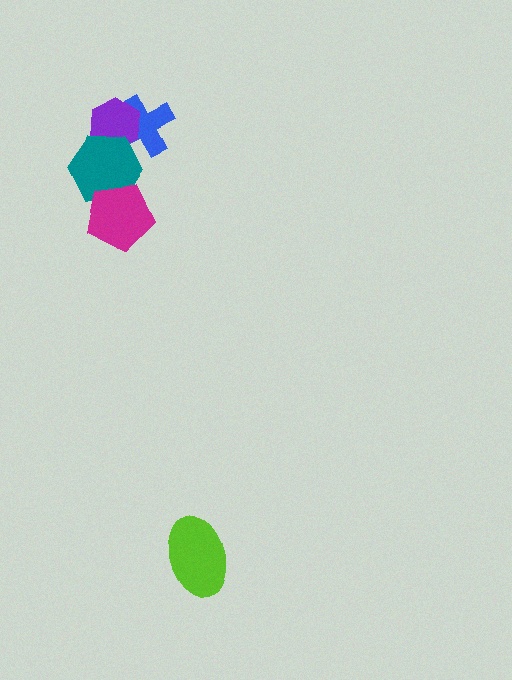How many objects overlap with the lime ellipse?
0 objects overlap with the lime ellipse.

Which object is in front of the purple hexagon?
The teal hexagon is in front of the purple hexagon.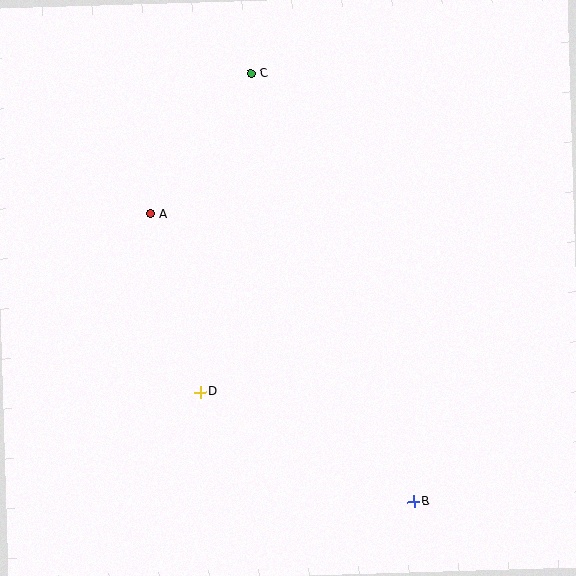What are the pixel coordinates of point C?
Point C is at (251, 73).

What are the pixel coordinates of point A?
Point A is at (151, 214).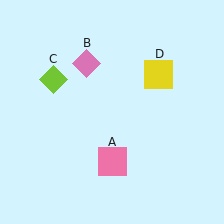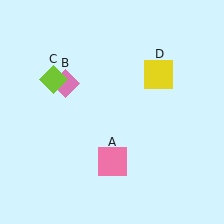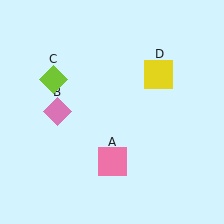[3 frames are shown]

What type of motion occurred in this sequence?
The pink diamond (object B) rotated counterclockwise around the center of the scene.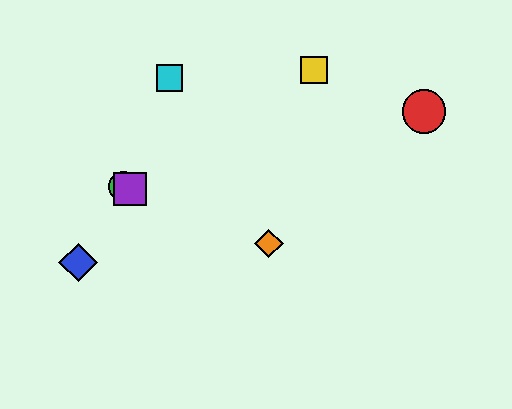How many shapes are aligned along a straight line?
3 shapes (the green circle, the purple square, the orange diamond) are aligned along a straight line.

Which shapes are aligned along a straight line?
The green circle, the purple square, the orange diamond are aligned along a straight line.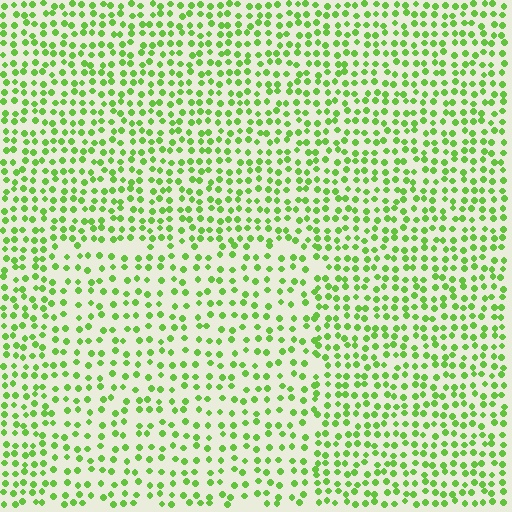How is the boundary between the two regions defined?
The boundary is defined by a change in element density (approximately 1.5x ratio). All elements are the same color, size, and shape.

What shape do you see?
I see a rectangle.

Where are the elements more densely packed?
The elements are more densely packed outside the rectangle boundary.